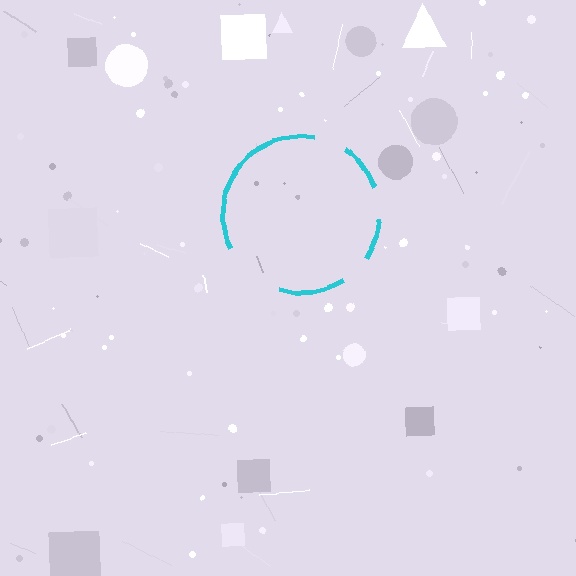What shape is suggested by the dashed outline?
The dashed outline suggests a circle.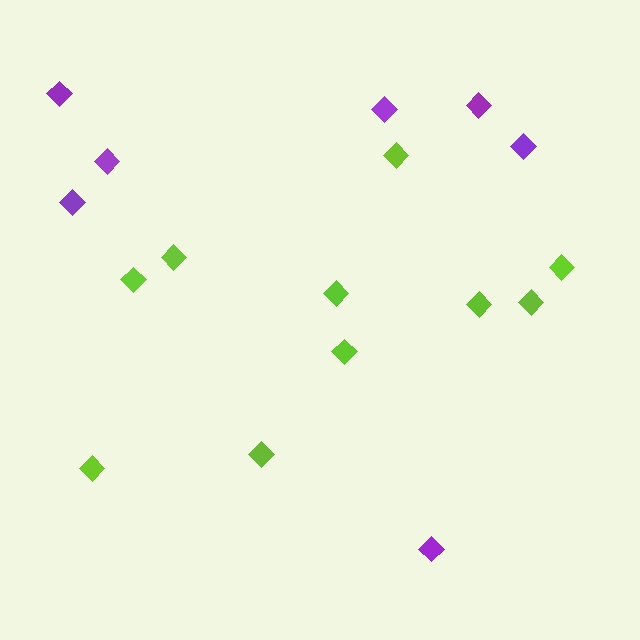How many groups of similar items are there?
There are 2 groups: one group of lime diamonds (10) and one group of purple diamonds (7).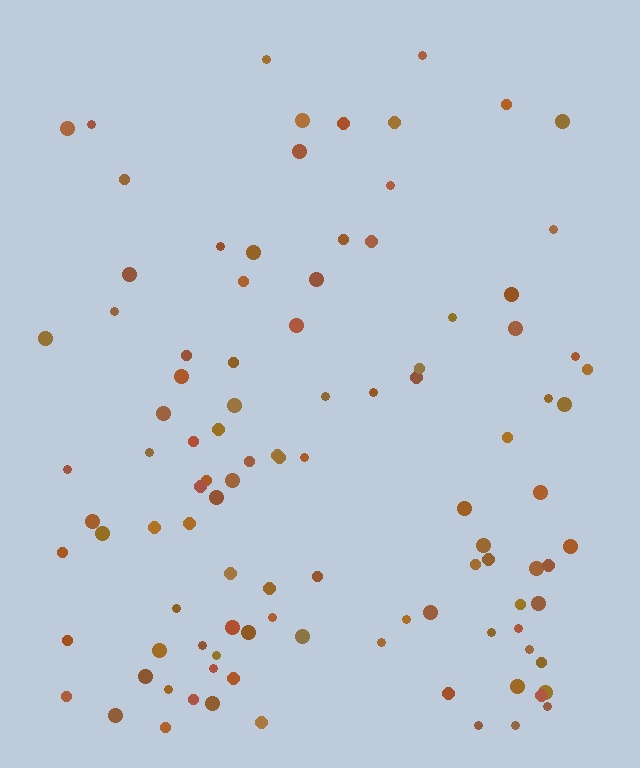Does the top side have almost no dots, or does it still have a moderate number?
Still a moderate number, just noticeably fewer than the bottom.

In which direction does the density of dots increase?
From top to bottom, with the bottom side densest.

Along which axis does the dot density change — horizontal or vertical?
Vertical.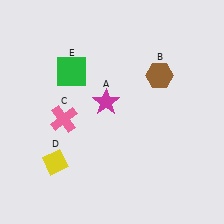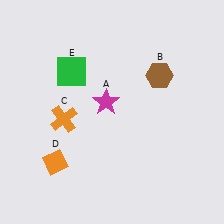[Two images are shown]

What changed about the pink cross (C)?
In Image 1, C is pink. In Image 2, it changed to orange.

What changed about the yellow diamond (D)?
In Image 1, D is yellow. In Image 2, it changed to orange.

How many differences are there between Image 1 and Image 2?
There are 2 differences between the two images.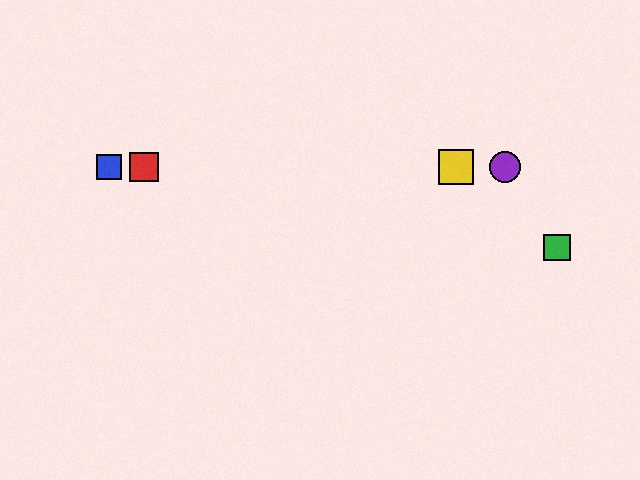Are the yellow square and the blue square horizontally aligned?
Yes, both are at y≈167.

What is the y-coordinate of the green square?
The green square is at y≈247.